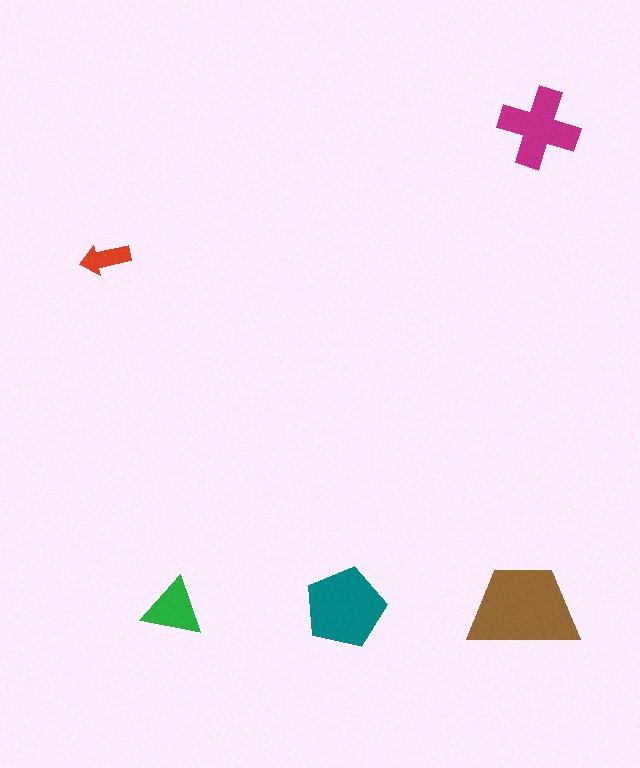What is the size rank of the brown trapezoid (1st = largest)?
1st.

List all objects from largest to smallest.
The brown trapezoid, the teal pentagon, the magenta cross, the green triangle, the red arrow.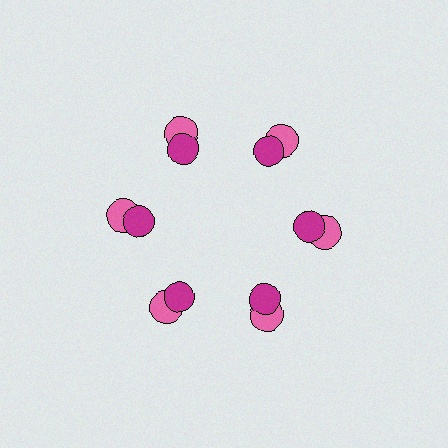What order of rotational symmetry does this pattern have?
This pattern has 6-fold rotational symmetry.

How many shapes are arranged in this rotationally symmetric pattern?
There are 12 shapes, arranged in 6 groups of 2.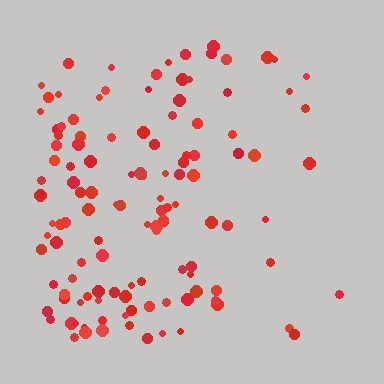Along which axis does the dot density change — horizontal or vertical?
Horizontal.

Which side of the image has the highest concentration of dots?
The left.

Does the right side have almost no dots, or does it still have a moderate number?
Still a moderate number, just noticeably fewer than the left.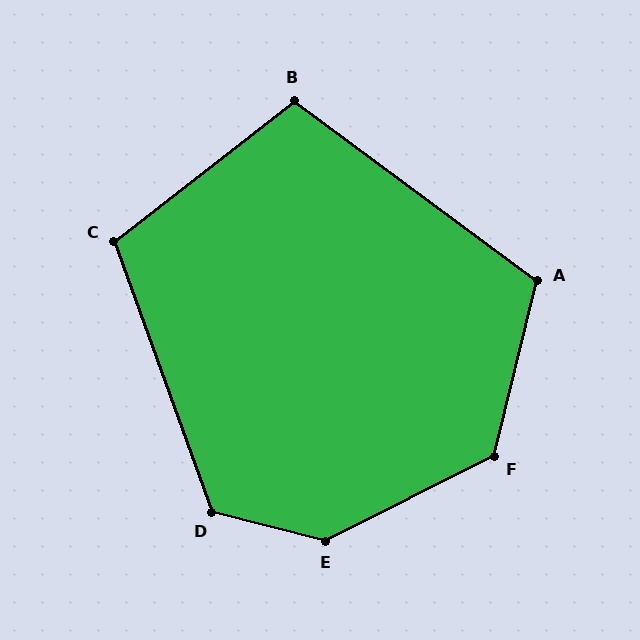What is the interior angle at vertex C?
Approximately 108 degrees (obtuse).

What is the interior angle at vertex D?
Approximately 124 degrees (obtuse).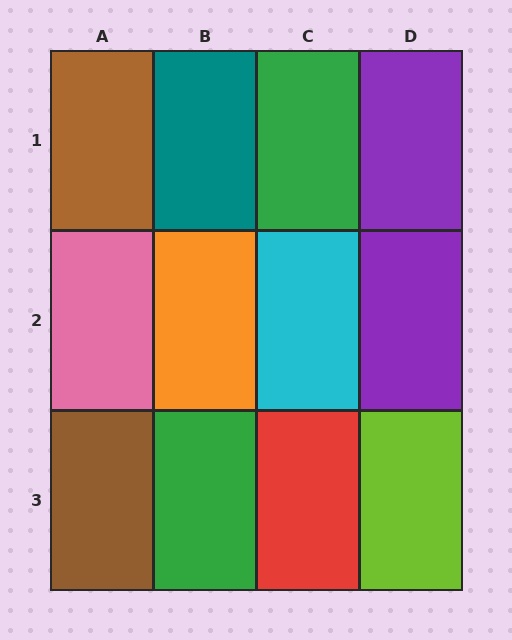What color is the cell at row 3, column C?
Red.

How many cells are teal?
1 cell is teal.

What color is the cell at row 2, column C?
Cyan.